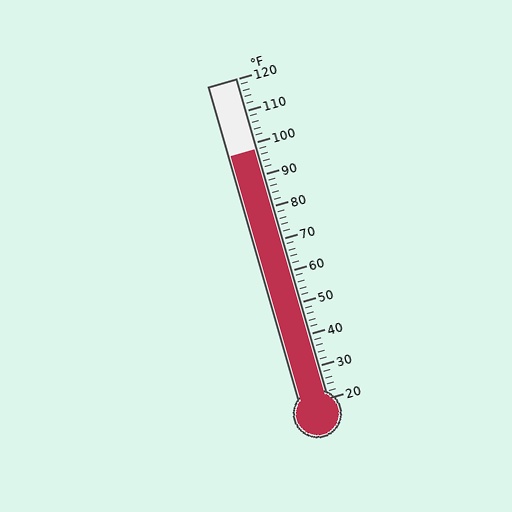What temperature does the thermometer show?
The thermometer shows approximately 98°F.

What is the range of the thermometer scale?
The thermometer scale ranges from 20°F to 120°F.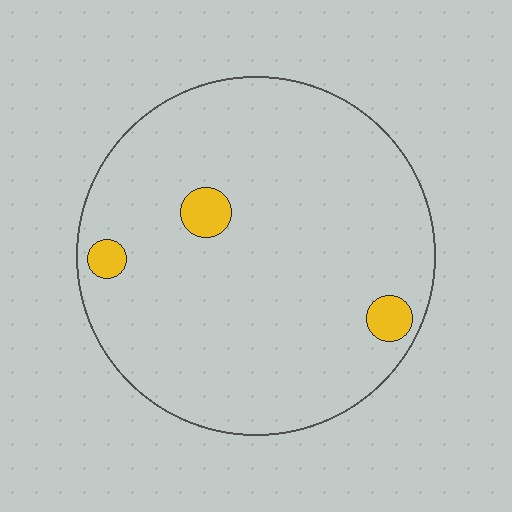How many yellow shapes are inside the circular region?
3.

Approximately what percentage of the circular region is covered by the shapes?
Approximately 5%.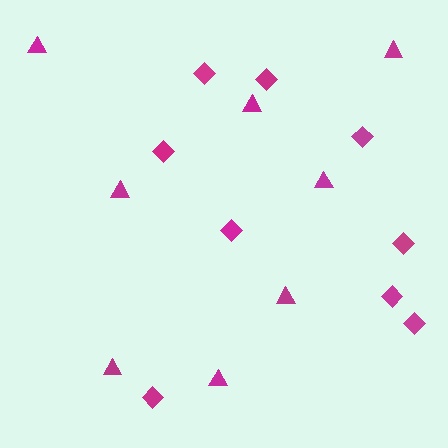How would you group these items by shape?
There are 2 groups: one group of triangles (8) and one group of diamonds (9).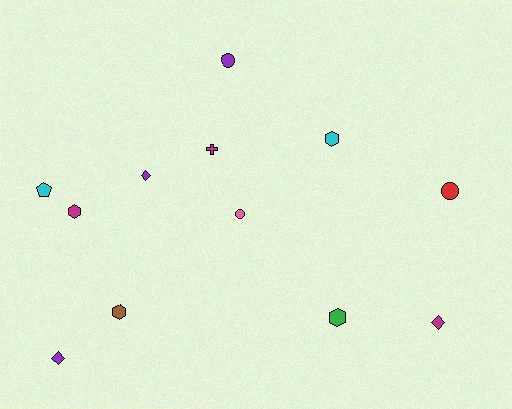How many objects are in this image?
There are 12 objects.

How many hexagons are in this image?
There are 4 hexagons.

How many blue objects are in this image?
There are no blue objects.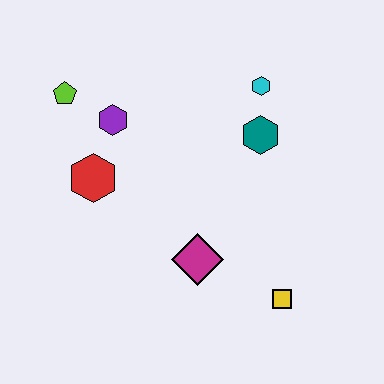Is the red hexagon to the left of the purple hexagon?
Yes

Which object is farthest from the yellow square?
The lime pentagon is farthest from the yellow square.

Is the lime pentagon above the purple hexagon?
Yes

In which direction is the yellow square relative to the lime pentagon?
The yellow square is to the right of the lime pentagon.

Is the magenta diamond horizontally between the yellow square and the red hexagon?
Yes